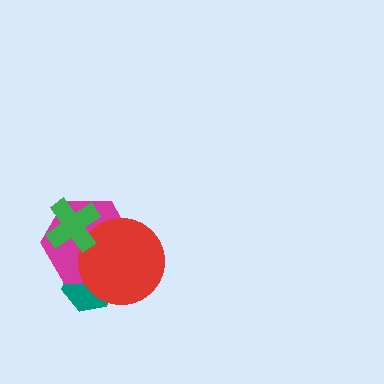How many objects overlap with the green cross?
2 objects overlap with the green cross.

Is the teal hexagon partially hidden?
Yes, it is partially covered by another shape.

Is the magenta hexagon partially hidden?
Yes, it is partially covered by another shape.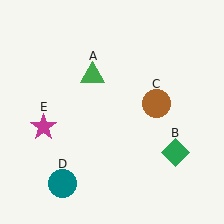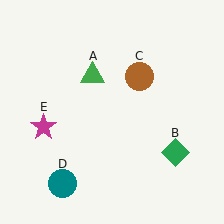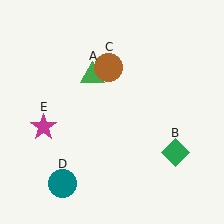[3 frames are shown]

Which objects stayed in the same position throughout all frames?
Green triangle (object A) and green diamond (object B) and teal circle (object D) and magenta star (object E) remained stationary.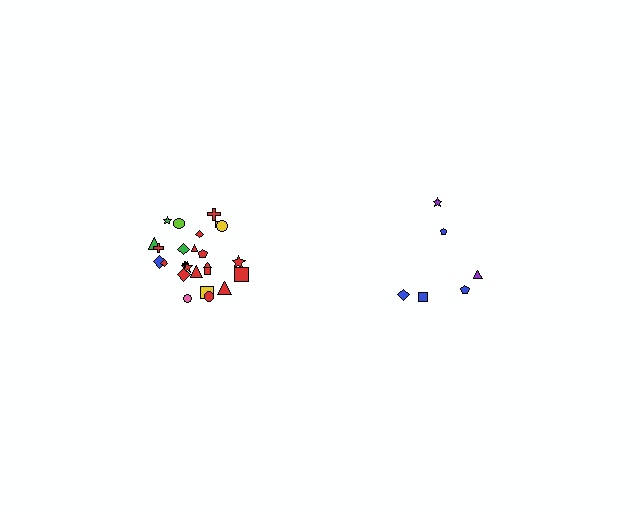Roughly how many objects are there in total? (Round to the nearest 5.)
Roughly 30 objects in total.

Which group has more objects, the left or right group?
The left group.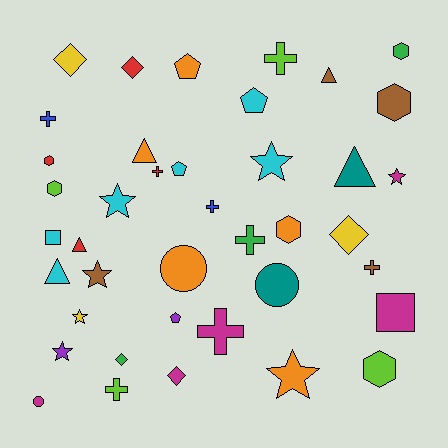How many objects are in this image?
There are 40 objects.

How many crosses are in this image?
There are 8 crosses.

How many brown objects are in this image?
There are 4 brown objects.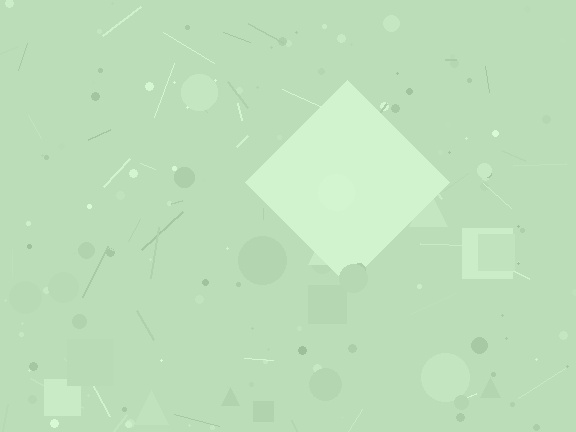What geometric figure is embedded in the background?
A diamond is embedded in the background.